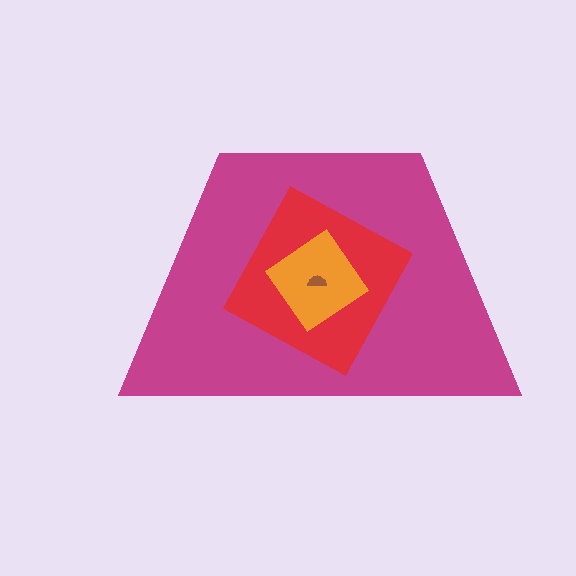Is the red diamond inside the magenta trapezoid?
Yes.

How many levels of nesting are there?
4.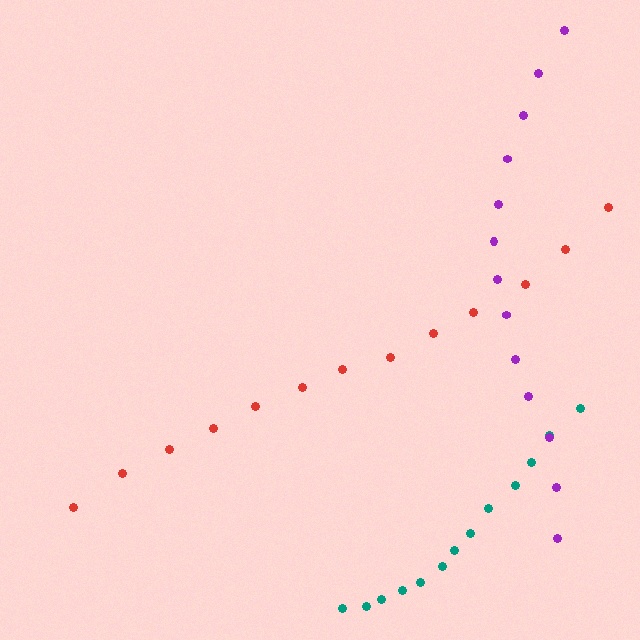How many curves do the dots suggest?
There are 3 distinct paths.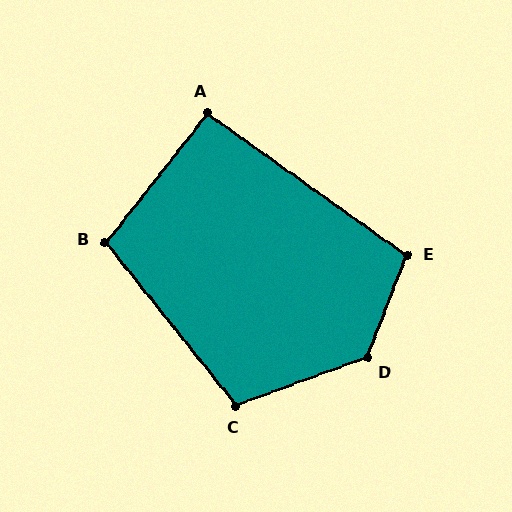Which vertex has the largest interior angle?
D, at approximately 131 degrees.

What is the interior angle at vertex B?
Approximately 103 degrees (obtuse).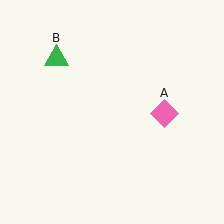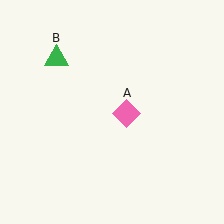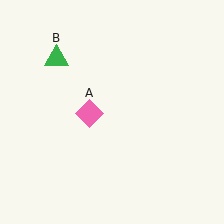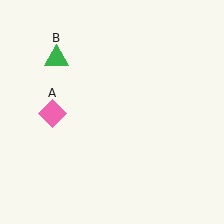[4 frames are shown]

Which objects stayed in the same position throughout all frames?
Green triangle (object B) remained stationary.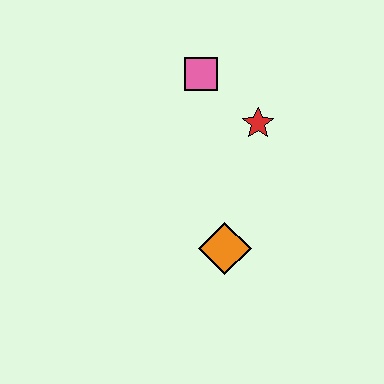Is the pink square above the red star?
Yes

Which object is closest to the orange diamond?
The red star is closest to the orange diamond.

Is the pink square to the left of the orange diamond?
Yes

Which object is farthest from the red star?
The orange diamond is farthest from the red star.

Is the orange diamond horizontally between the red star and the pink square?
Yes